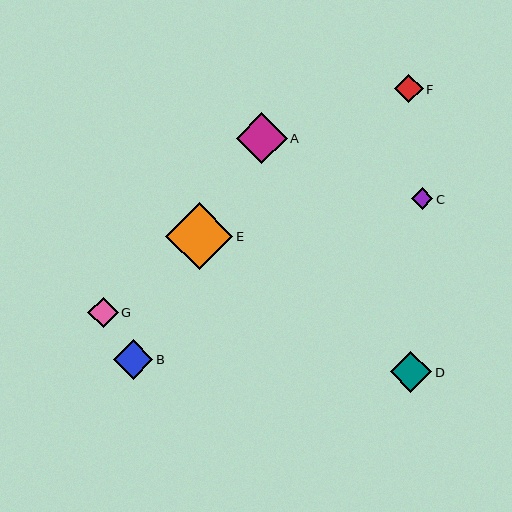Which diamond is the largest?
Diamond E is the largest with a size of approximately 67 pixels.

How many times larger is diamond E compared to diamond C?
Diamond E is approximately 3.2 times the size of diamond C.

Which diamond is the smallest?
Diamond C is the smallest with a size of approximately 21 pixels.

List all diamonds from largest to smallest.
From largest to smallest: E, A, D, B, G, F, C.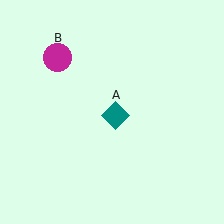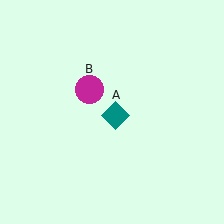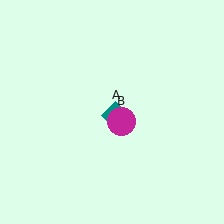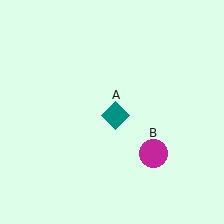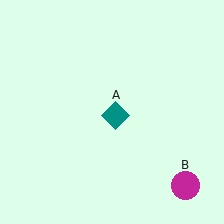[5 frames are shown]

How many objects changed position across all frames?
1 object changed position: magenta circle (object B).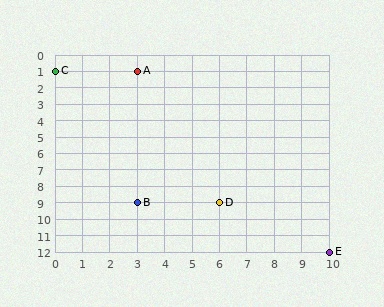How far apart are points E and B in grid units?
Points E and B are 7 columns and 3 rows apart (about 7.6 grid units diagonally).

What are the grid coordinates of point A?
Point A is at grid coordinates (3, 1).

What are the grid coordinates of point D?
Point D is at grid coordinates (6, 9).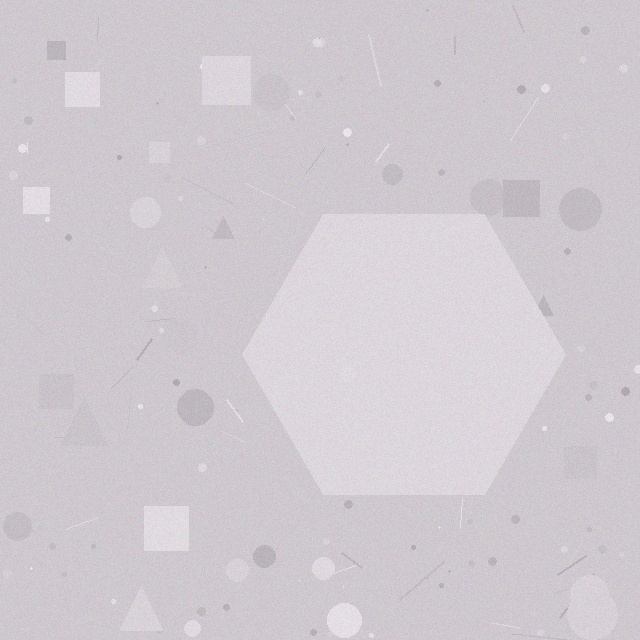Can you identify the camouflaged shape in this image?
The camouflaged shape is a hexagon.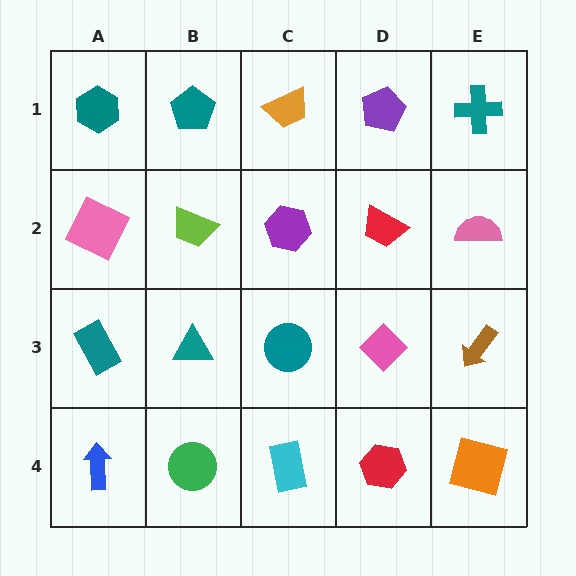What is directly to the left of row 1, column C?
A teal pentagon.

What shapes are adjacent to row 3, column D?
A red trapezoid (row 2, column D), a red hexagon (row 4, column D), a teal circle (row 3, column C), a brown arrow (row 3, column E).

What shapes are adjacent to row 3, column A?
A pink square (row 2, column A), a blue arrow (row 4, column A), a teal triangle (row 3, column B).